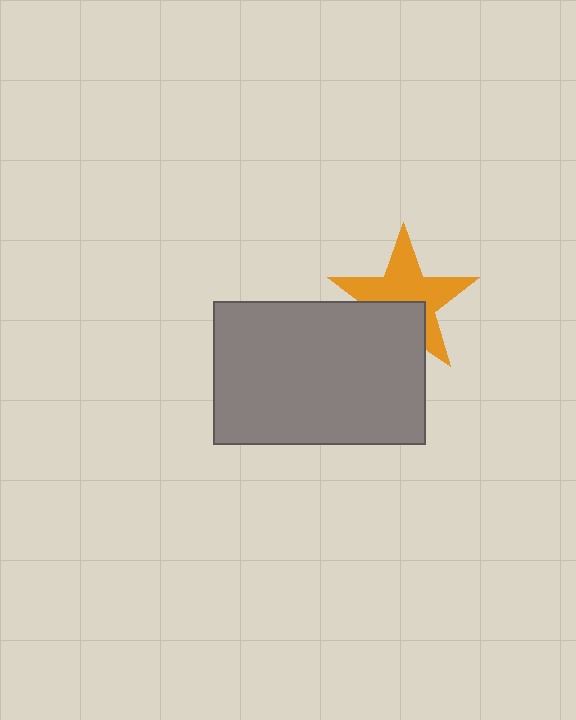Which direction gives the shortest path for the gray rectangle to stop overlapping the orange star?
Moving down gives the shortest separation.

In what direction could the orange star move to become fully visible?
The orange star could move up. That would shift it out from behind the gray rectangle entirely.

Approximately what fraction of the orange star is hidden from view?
Roughly 35% of the orange star is hidden behind the gray rectangle.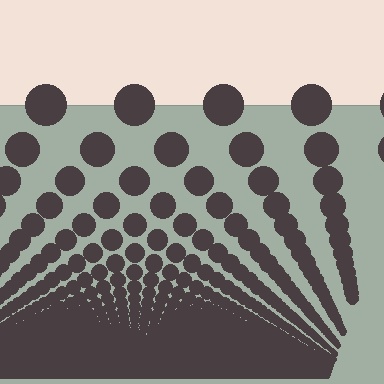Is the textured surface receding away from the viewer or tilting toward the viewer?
The surface appears to tilt toward the viewer. Texture elements get larger and sparser toward the top.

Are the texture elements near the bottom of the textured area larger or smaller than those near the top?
Smaller. The gradient is inverted — elements near the bottom are smaller and denser.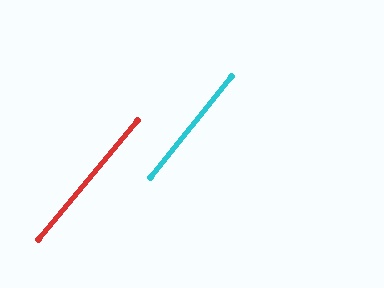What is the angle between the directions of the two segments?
Approximately 1 degree.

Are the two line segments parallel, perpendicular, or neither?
Parallel — their directions differ by only 0.7°.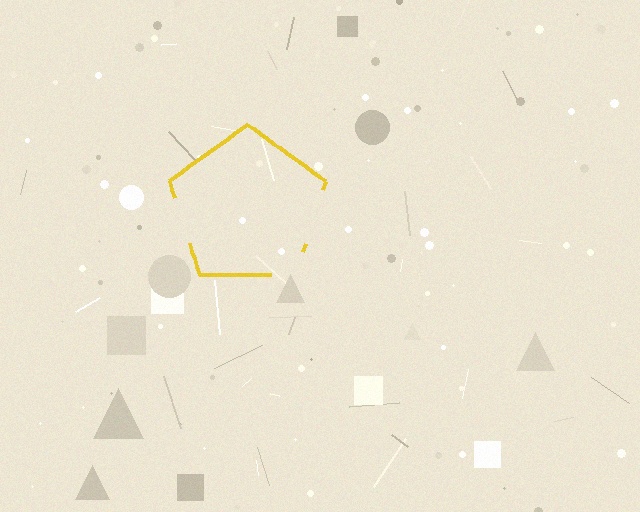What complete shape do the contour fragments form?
The contour fragments form a pentagon.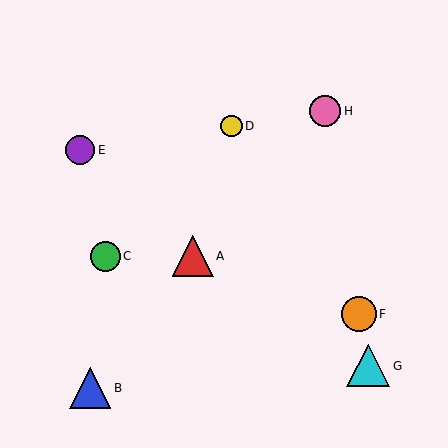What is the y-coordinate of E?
Object E is at y≈150.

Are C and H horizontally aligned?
No, C is at y≈256 and H is at y≈111.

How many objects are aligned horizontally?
2 objects (A, C) are aligned horizontally.